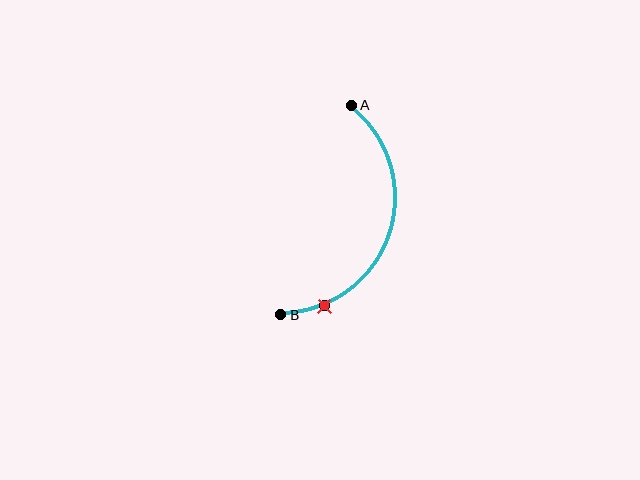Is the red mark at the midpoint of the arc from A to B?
No. The red mark lies on the arc but is closer to endpoint B. The arc midpoint would be at the point on the curve equidistant along the arc from both A and B.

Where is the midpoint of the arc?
The arc midpoint is the point on the curve farthest from the straight line joining A and B. It sits to the right of that line.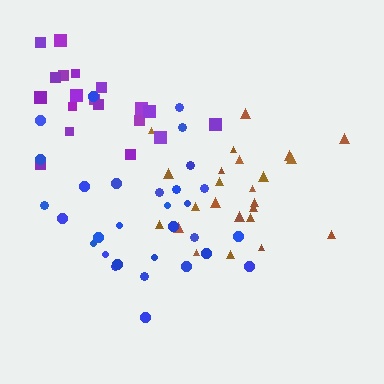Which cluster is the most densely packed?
Brown.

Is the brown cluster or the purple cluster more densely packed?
Brown.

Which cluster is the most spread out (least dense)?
Blue.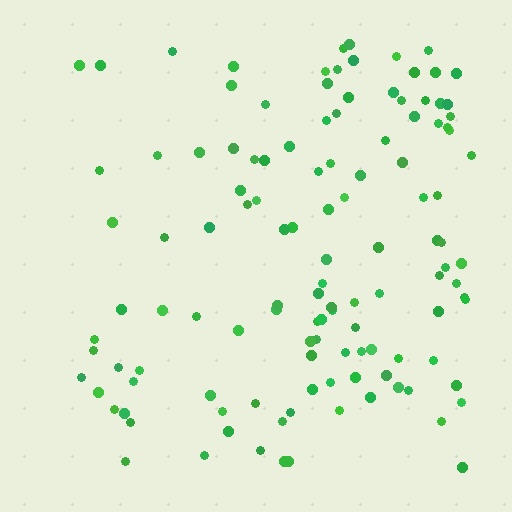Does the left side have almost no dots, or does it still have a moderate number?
Still a moderate number, just noticeably fewer than the right.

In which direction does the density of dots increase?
From left to right, with the right side densest.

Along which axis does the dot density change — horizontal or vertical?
Horizontal.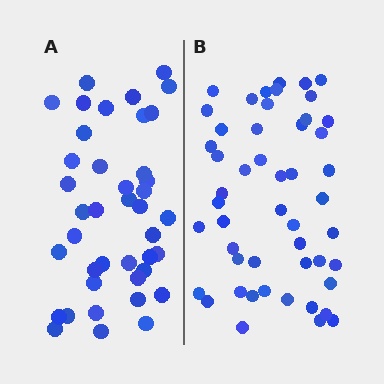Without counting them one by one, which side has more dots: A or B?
Region B (the right region) has more dots.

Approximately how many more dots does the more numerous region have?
Region B has roughly 8 or so more dots than region A.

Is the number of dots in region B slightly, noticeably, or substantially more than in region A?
Region B has only slightly more — the two regions are fairly close. The ratio is roughly 1.2 to 1.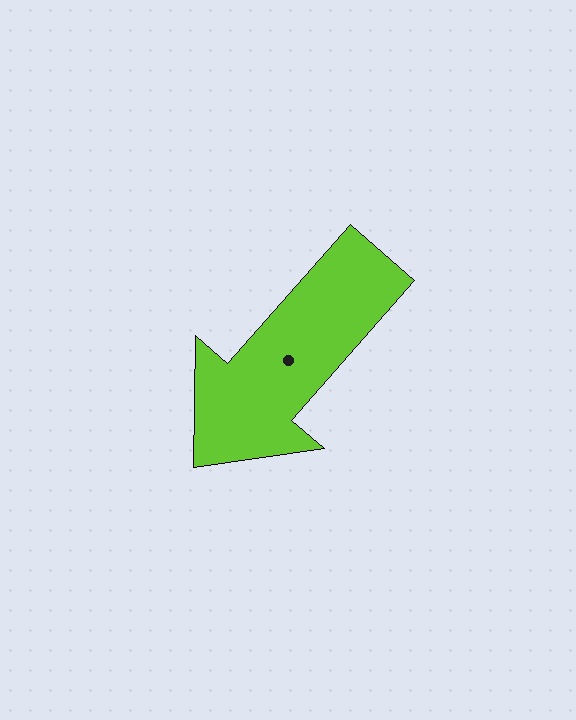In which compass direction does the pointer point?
Southwest.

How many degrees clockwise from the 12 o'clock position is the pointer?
Approximately 221 degrees.